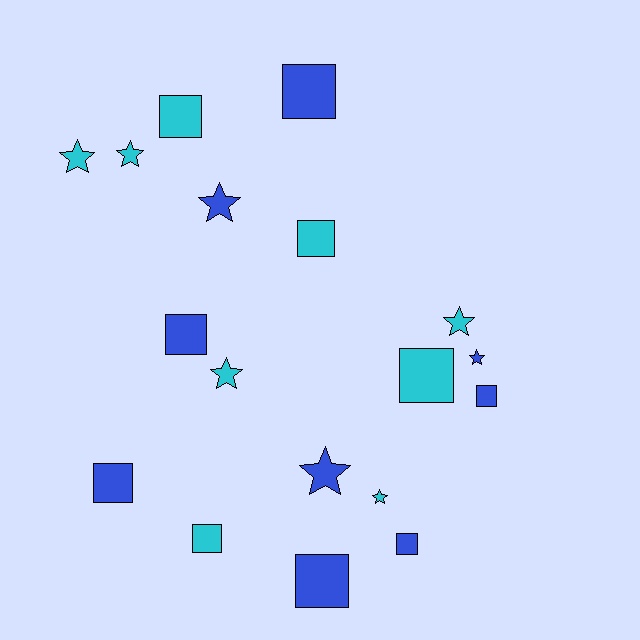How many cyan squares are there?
There are 4 cyan squares.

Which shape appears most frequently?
Square, with 10 objects.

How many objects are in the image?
There are 18 objects.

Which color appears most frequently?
Cyan, with 9 objects.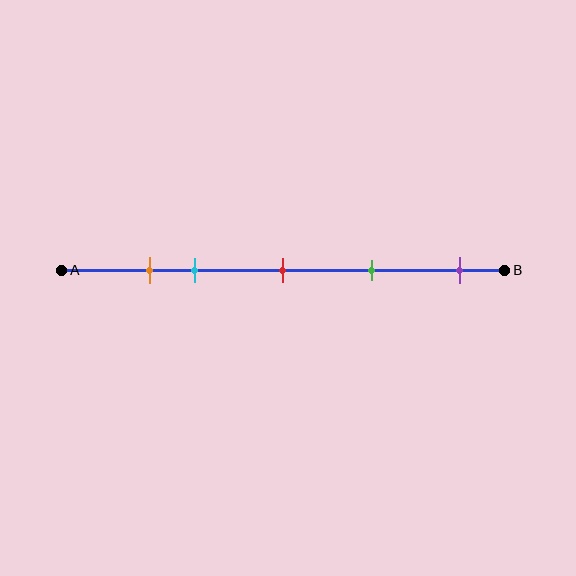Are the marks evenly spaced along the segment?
No, the marks are not evenly spaced.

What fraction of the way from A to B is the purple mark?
The purple mark is approximately 90% (0.9) of the way from A to B.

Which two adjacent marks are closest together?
The orange and cyan marks are the closest adjacent pair.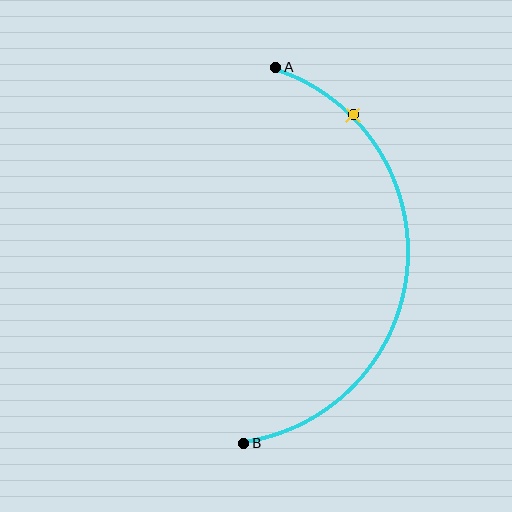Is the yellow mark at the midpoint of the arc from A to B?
No. The yellow mark lies on the arc but is closer to endpoint A. The arc midpoint would be at the point on the curve equidistant along the arc from both A and B.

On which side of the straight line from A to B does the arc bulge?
The arc bulges to the right of the straight line connecting A and B.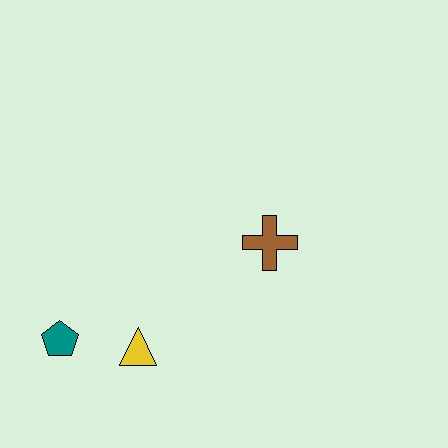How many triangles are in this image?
There is 1 triangle.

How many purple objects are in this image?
There are no purple objects.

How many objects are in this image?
There are 3 objects.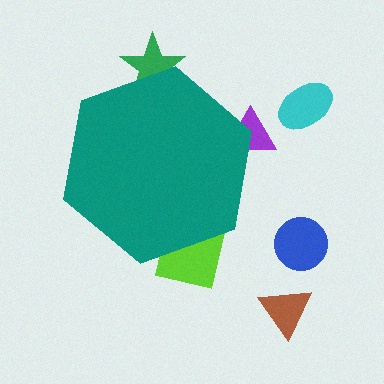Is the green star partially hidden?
Yes, the green star is partially hidden behind the teal hexagon.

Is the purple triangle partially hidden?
Yes, the purple triangle is partially hidden behind the teal hexagon.